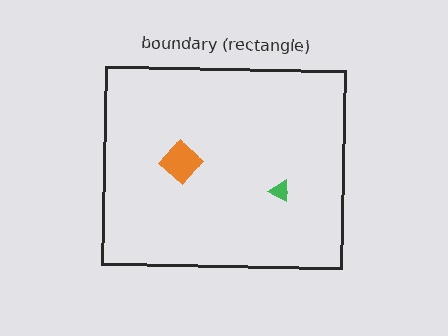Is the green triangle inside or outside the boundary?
Inside.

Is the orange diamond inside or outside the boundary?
Inside.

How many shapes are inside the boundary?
2 inside, 0 outside.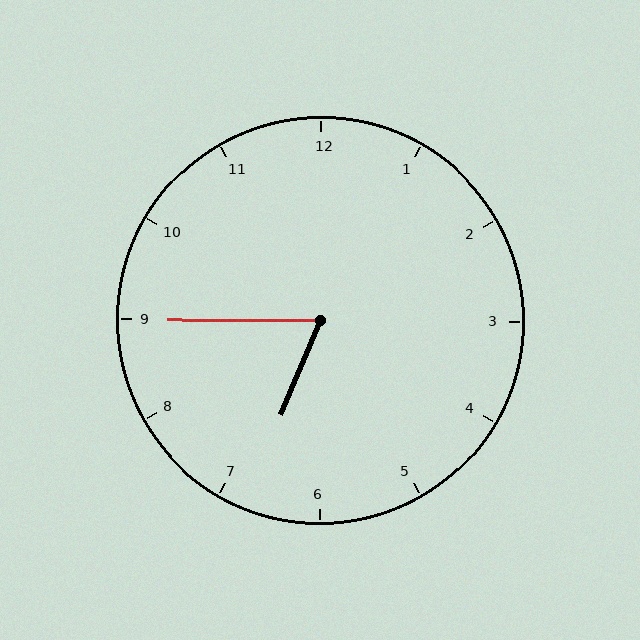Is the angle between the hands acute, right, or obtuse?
It is acute.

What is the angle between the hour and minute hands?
Approximately 68 degrees.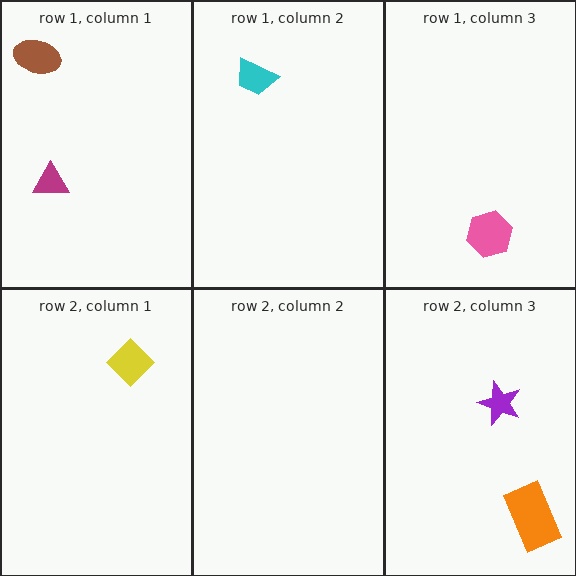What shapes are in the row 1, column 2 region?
The cyan trapezoid.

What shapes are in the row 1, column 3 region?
The pink hexagon.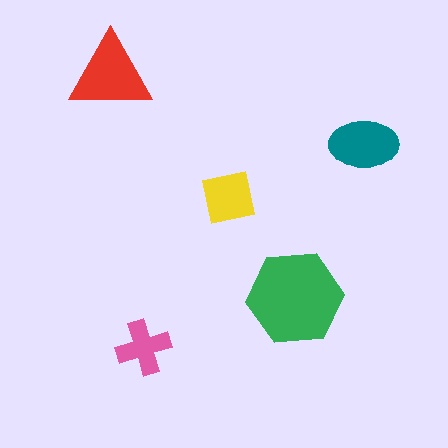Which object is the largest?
The green hexagon.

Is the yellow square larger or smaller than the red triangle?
Smaller.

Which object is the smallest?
The pink cross.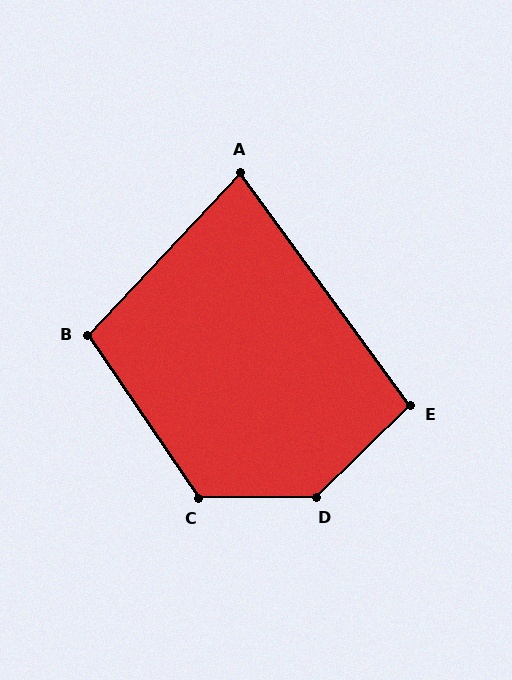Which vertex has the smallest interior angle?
A, at approximately 79 degrees.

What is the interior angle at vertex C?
Approximately 124 degrees (obtuse).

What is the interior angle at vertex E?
Approximately 98 degrees (obtuse).